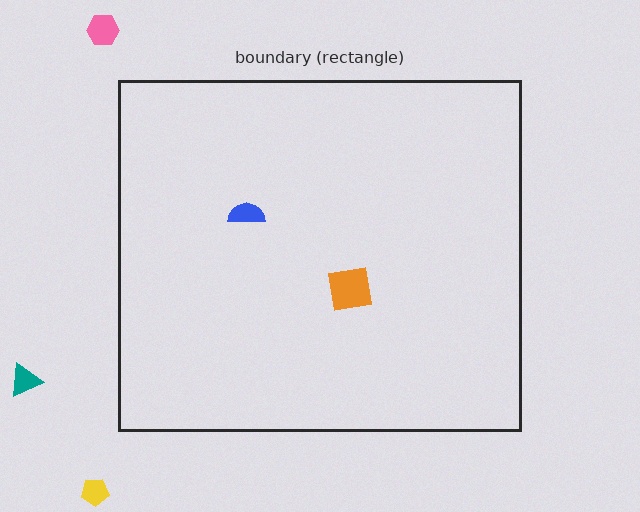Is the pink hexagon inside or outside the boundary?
Outside.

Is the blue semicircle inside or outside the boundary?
Inside.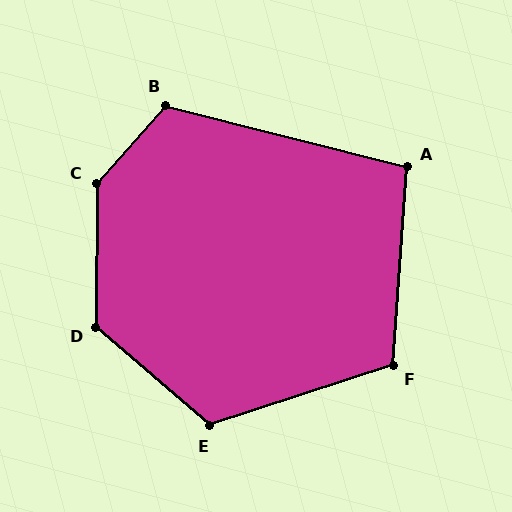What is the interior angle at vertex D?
Approximately 130 degrees (obtuse).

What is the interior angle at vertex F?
Approximately 112 degrees (obtuse).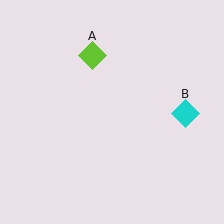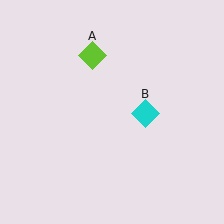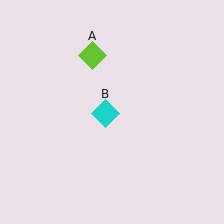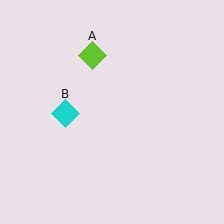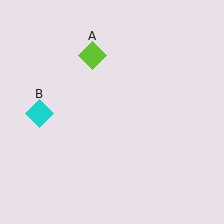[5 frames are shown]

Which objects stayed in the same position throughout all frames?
Lime diamond (object A) remained stationary.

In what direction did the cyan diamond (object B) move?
The cyan diamond (object B) moved left.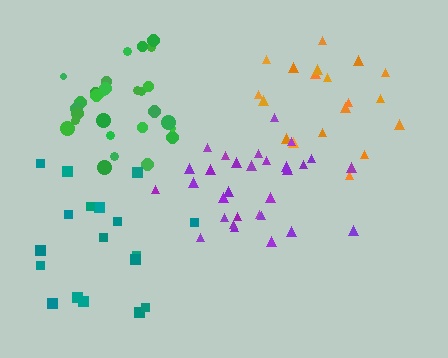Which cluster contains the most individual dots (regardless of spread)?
Purple (30).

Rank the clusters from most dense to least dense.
purple, green, orange, teal.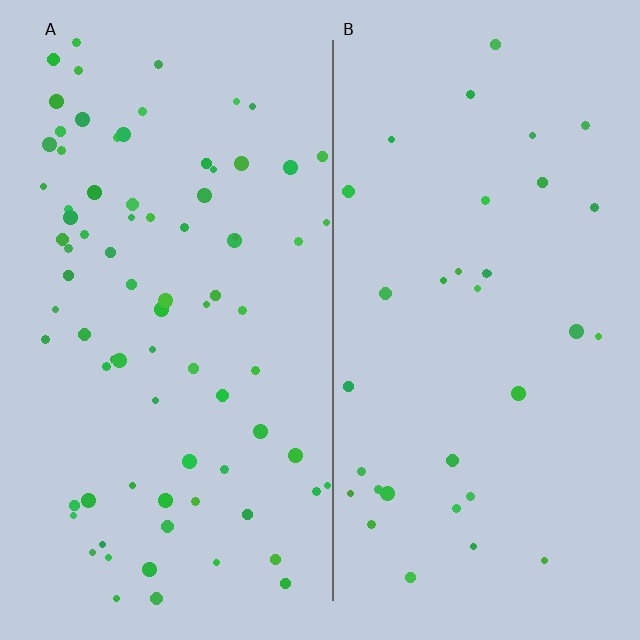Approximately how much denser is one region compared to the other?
Approximately 2.3× — region A over region B.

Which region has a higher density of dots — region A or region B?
A (the left).